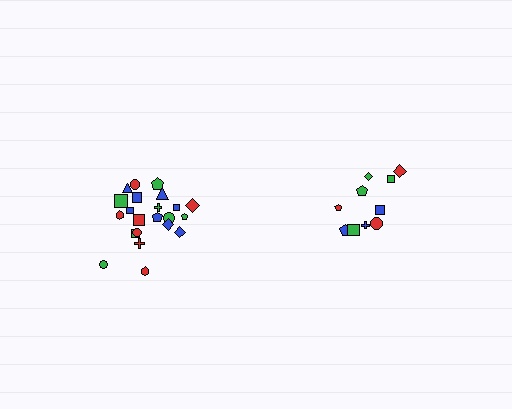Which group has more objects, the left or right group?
The left group.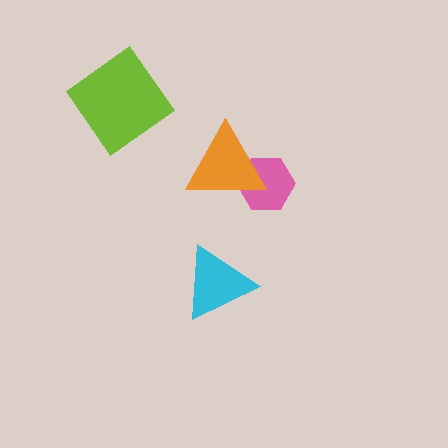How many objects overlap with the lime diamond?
0 objects overlap with the lime diamond.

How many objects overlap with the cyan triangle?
0 objects overlap with the cyan triangle.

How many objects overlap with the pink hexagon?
1 object overlaps with the pink hexagon.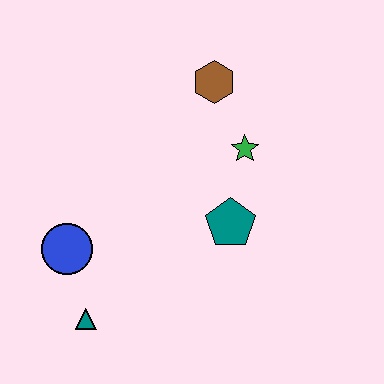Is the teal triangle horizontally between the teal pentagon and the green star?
No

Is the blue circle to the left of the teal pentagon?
Yes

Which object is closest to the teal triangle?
The blue circle is closest to the teal triangle.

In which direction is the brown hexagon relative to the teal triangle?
The brown hexagon is above the teal triangle.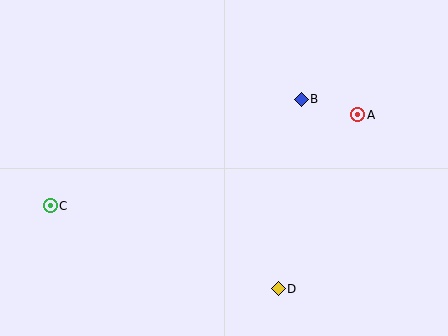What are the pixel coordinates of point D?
Point D is at (278, 289).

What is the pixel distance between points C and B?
The distance between C and B is 273 pixels.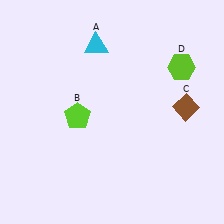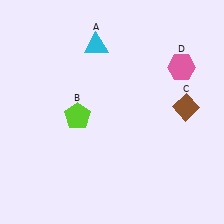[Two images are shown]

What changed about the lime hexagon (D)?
In Image 1, D is lime. In Image 2, it changed to pink.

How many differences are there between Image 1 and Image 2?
There is 1 difference between the two images.